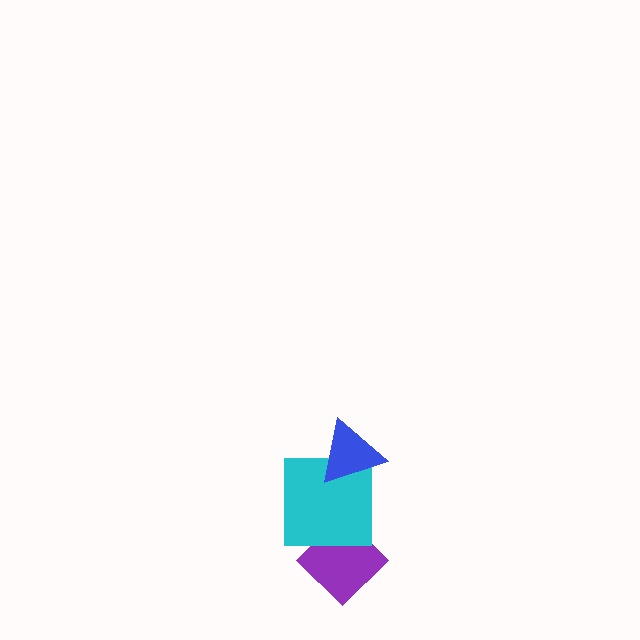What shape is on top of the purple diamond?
The cyan square is on top of the purple diamond.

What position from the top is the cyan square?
The cyan square is 2nd from the top.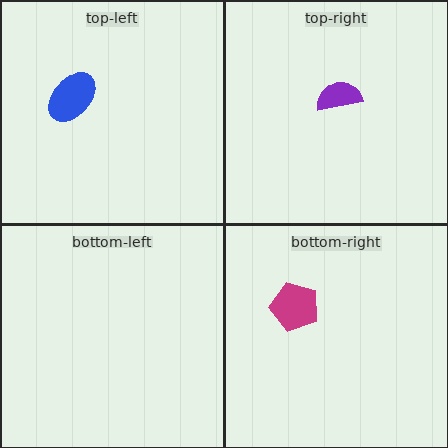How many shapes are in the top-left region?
1.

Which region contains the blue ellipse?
The top-left region.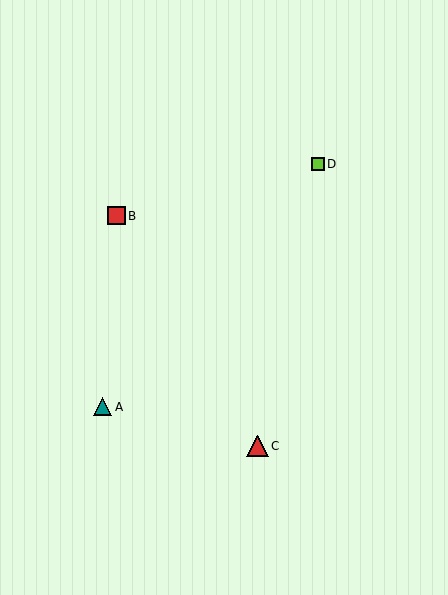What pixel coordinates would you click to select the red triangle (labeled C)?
Click at (258, 446) to select the red triangle C.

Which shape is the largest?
The red triangle (labeled C) is the largest.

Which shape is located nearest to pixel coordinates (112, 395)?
The teal triangle (labeled A) at (103, 407) is nearest to that location.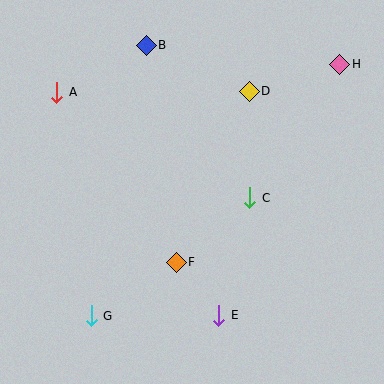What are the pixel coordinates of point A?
Point A is at (57, 92).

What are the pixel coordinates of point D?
Point D is at (249, 91).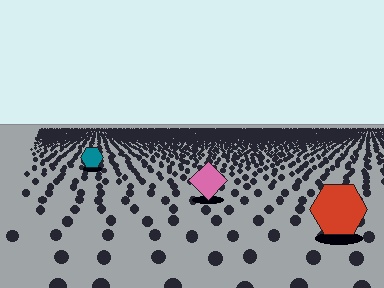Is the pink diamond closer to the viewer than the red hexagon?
No. The red hexagon is closer — you can tell from the texture gradient: the ground texture is coarser near it.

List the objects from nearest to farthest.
From nearest to farthest: the red hexagon, the pink diamond, the teal hexagon.